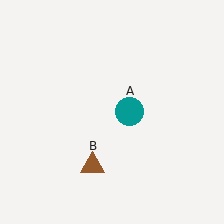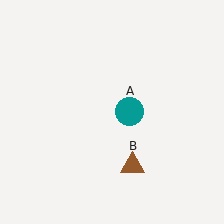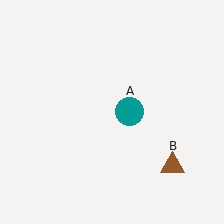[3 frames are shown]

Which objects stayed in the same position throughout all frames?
Teal circle (object A) remained stationary.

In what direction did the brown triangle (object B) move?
The brown triangle (object B) moved right.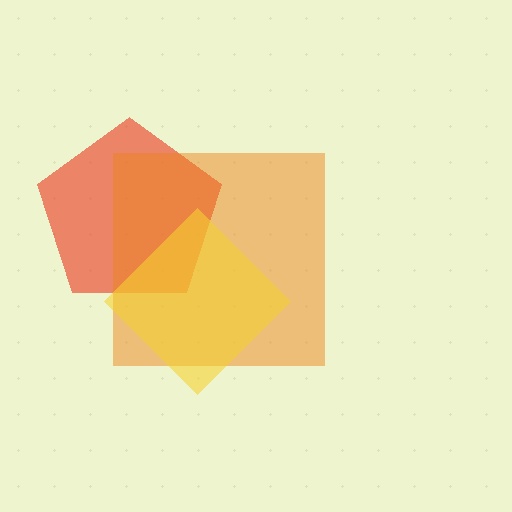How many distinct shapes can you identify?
There are 3 distinct shapes: a red pentagon, an orange square, a yellow diamond.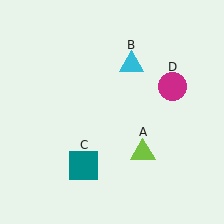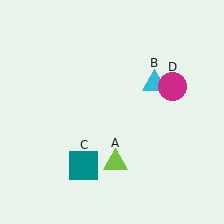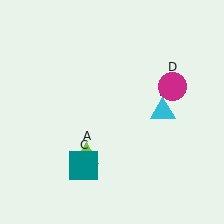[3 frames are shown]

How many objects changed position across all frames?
2 objects changed position: lime triangle (object A), cyan triangle (object B).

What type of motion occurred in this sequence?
The lime triangle (object A), cyan triangle (object B) rotated clockwise around the center of the scene.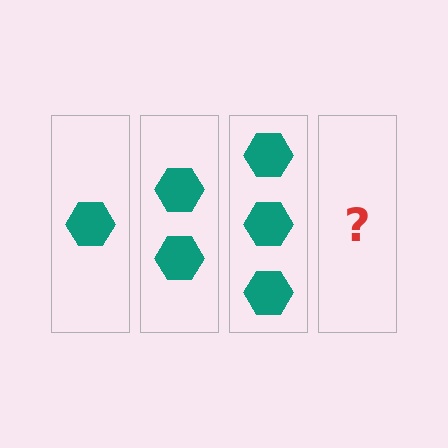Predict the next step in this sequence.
The next step is 4 hexagons.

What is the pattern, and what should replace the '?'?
The pattern is that each step adds one more hexagon. The '?' should be 4 hexagons.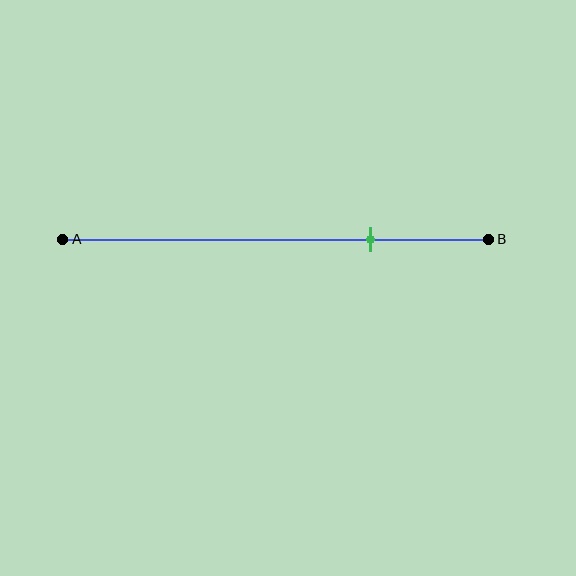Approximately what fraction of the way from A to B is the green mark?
The green mark is approximately 70% of the way from A to B.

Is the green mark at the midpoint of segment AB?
No, the mark is at about 70% from A, not at the 50% midpoint.